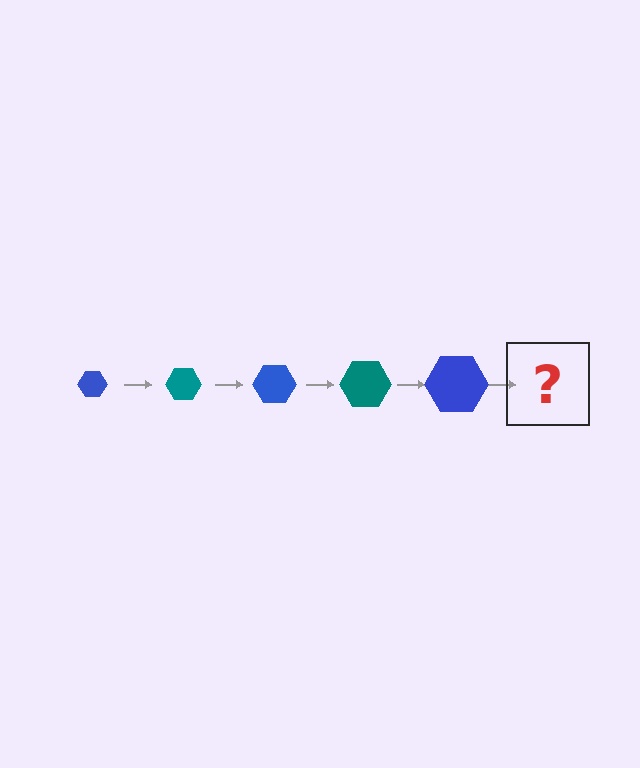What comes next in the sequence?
The next element should be a teal hexagon, larger than the previous one.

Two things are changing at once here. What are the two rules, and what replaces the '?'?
The two rules are that the hexagon grows larger each step and the color cycles through blue and teal. The '?' should be a teal hexagon, larger than the previous one.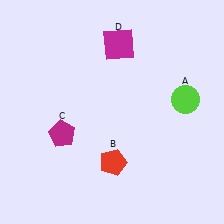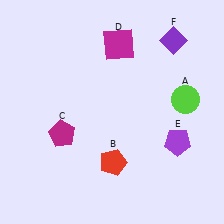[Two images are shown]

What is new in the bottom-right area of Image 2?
A purple pentagon (E) was added in the bottom-right area of Image 2.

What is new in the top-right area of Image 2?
A purple diamond (F) was added in the top-right area of Image 2.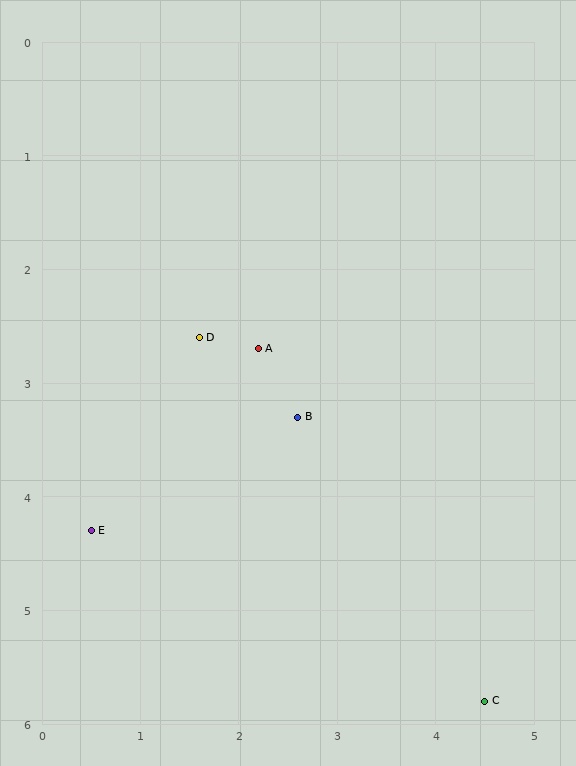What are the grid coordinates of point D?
Point D is at approximately (1.6, 2.6).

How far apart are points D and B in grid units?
Points D and B are about 1.2 grid units apart.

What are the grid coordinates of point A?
Point A is at approximately (2.2, 2.7).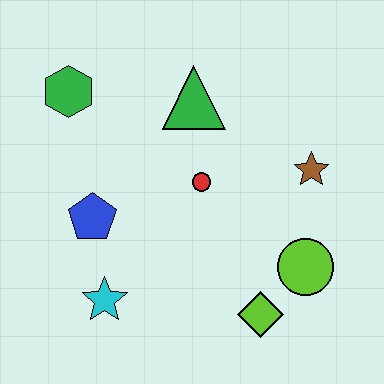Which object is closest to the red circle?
The green triangle is closest to the red circle.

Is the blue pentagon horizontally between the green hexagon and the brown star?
Yes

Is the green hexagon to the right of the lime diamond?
No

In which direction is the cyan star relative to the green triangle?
The cyan star is below the green triangle.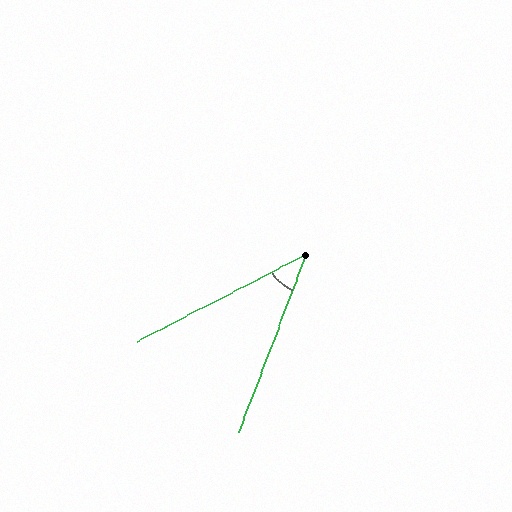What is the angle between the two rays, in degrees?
Approximately 42 degrees.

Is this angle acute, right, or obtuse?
It is acute.